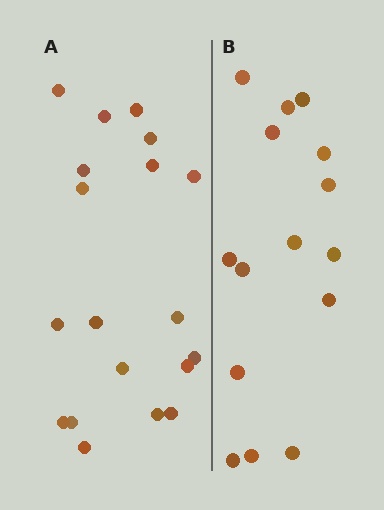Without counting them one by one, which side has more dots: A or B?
Region A (the left region) has more dots.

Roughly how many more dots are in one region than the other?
Region A has about 4 more dots than region B.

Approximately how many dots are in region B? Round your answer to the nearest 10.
About 20 dots. (The exact count is 15, which rounds to 20.)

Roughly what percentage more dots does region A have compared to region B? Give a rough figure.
About 25% more.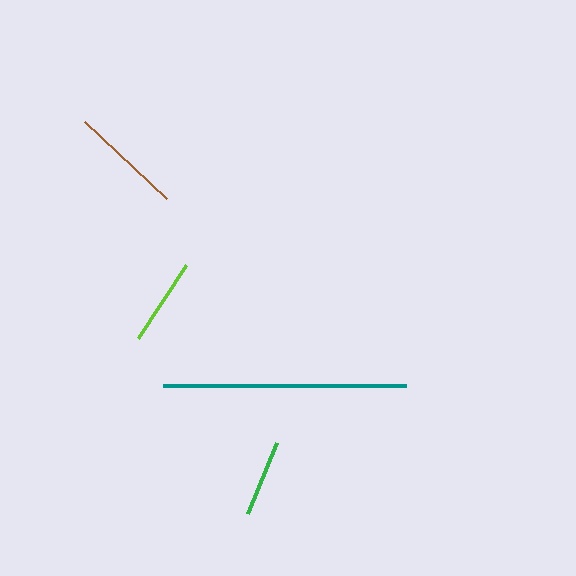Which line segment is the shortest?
The green line is the shortest at approximately 77 pixels.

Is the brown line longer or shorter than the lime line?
The brown line is longer than the lime line.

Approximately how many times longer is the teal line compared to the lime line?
The teal line is approximately 2.8 times the length of the lime line.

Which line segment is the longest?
The teal line is the longest at approximately 243 pixels.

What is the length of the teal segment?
The teal segment is approximately 243 pixels long.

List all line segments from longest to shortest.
From longest to shortest: teal, brown, lime, green.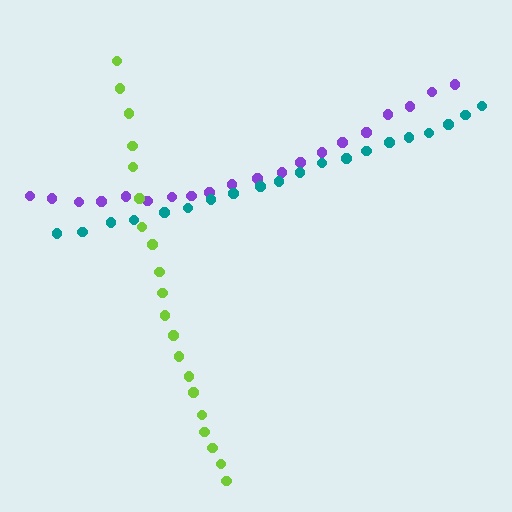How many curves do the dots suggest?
There are 3 distinct paths.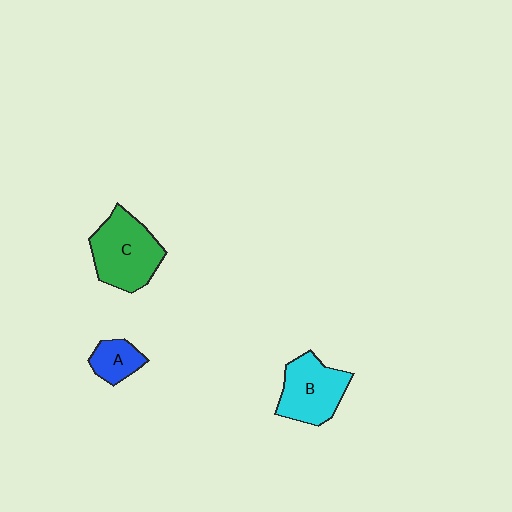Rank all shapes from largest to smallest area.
From largest to smallest: C (green), B (cyan), A (blue).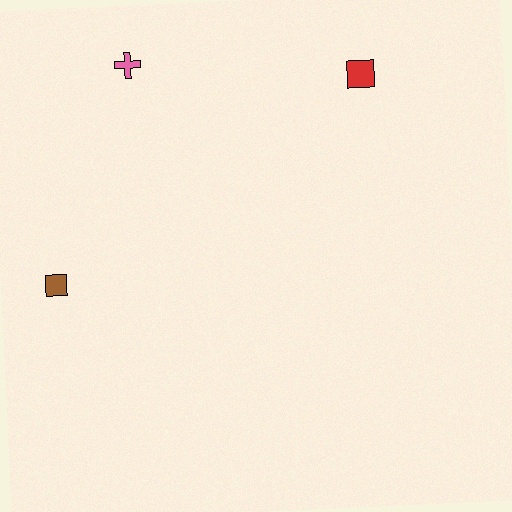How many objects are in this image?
There are 3 objects.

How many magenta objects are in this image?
There are no magenta objects.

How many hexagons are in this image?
There are no hexagons.